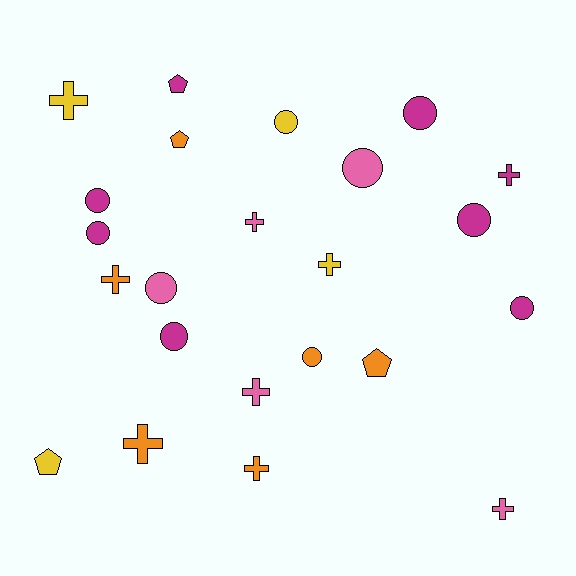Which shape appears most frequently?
Circle, with 10 objects.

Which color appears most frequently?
Magenta, with 8 objects.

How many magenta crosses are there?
There is 1 magenta cross.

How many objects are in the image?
There are 23 objects.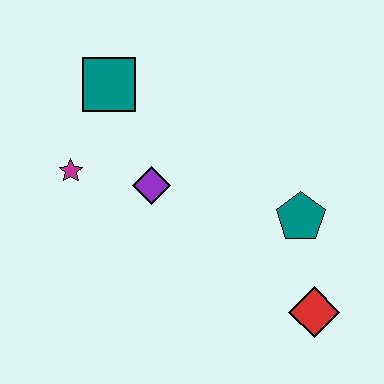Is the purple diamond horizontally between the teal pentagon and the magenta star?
Yes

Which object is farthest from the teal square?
The red diamond is farthest from the teal square.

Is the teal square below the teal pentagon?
No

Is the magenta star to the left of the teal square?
Yes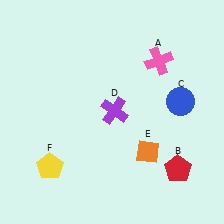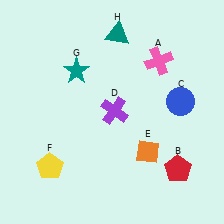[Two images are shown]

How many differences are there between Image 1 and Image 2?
There are 2 differences between the two images.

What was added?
A teal star (G), a teal triangle (H) were added in Image 2.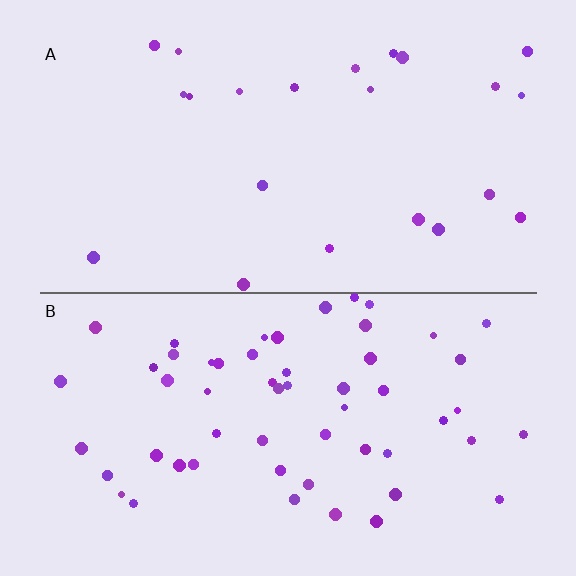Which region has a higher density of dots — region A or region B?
B (the bottom).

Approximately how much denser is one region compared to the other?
Approximately 2.5× — region B over region A.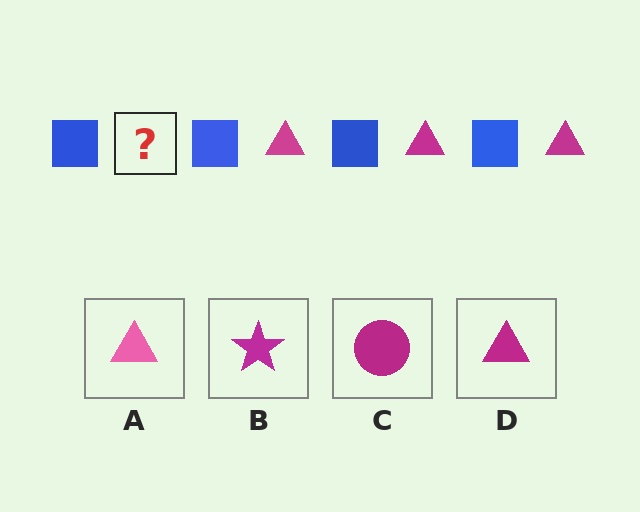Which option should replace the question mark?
Option D.